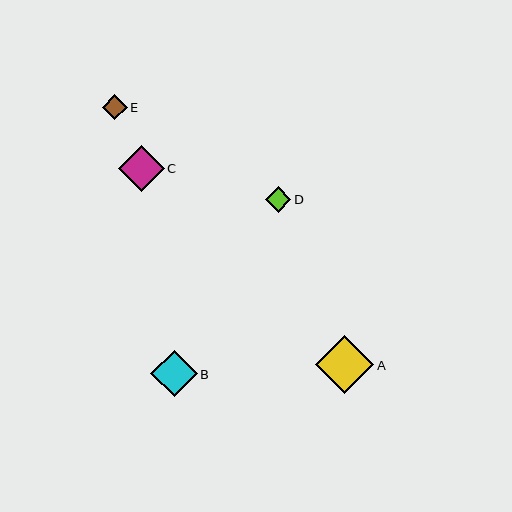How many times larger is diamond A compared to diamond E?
Diamond A is approximately 2.3 times the size of diamond E.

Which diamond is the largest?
Diamond A is the largest with a size of approximately 58 pixels.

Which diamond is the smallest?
Diamond E is the smallest with a size of approximately 25 pixels.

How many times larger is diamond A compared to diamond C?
Diamond A is approximately 1.3 times the size of diamond C.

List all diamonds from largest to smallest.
From largest to smallest: A, B, C, D, E.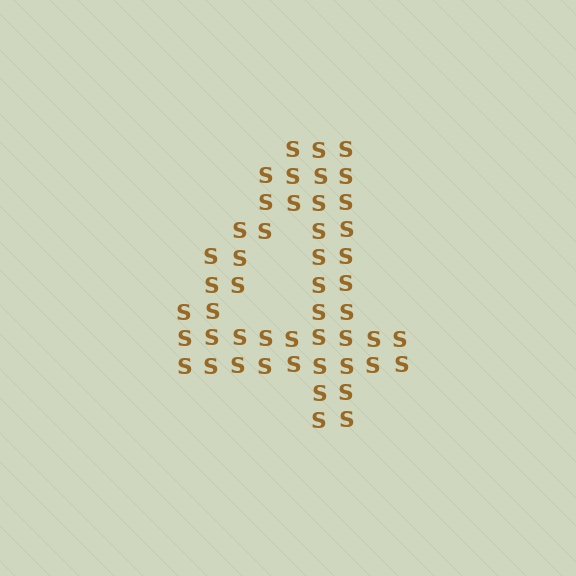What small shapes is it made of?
It is made of small letter S's.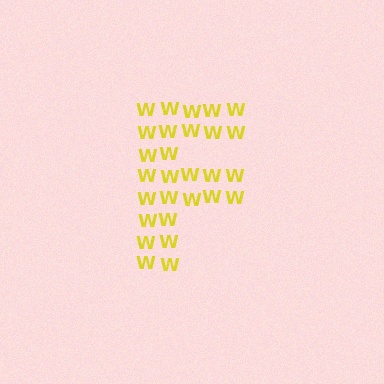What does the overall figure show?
The overall figure shows the letter F.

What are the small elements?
The small elements are letter W's.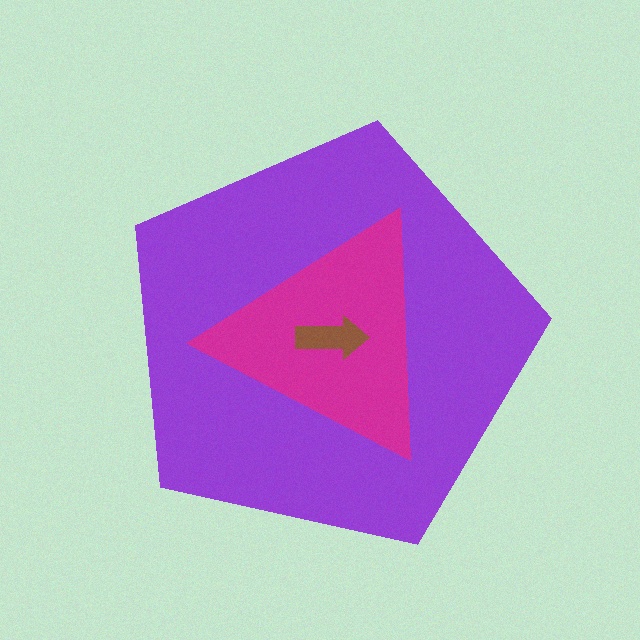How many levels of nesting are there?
3.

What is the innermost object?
The brown arrow.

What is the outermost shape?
The purple pentagon.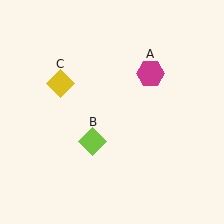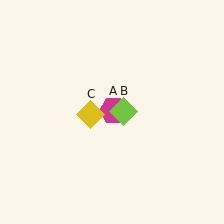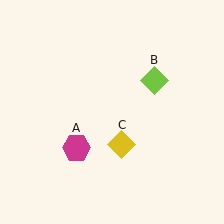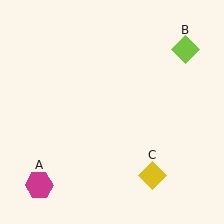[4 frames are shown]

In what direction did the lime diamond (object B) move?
The lime diamond (object B) moved up and to the right.